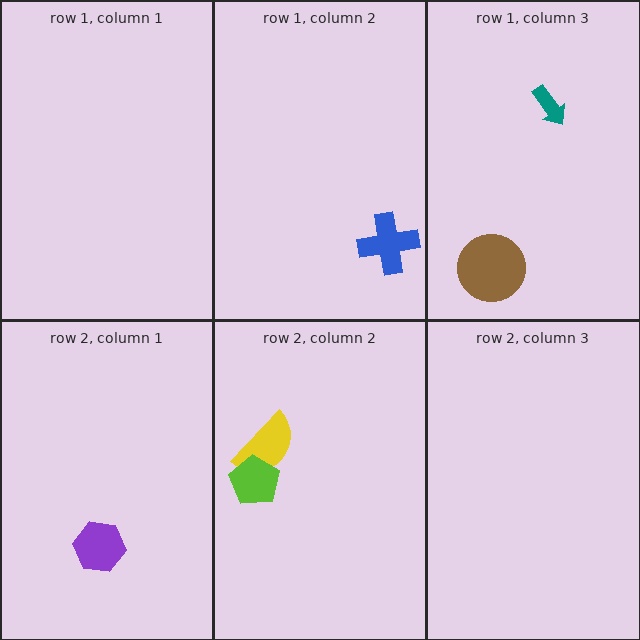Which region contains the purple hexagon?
The row 2, column 1 region.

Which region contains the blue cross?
The row 1, column 2 region.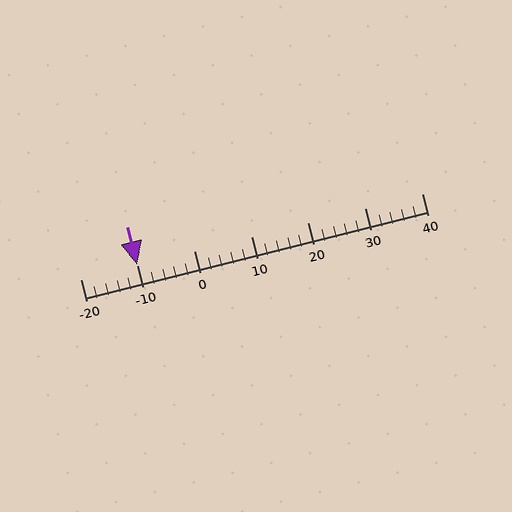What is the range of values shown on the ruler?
The ruler shows values from -20 to 40.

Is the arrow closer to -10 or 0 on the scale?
The arrow is closer to -10.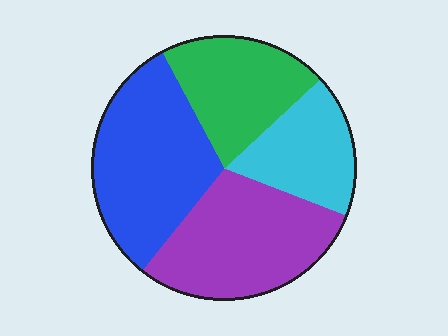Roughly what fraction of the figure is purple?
Purple covers around 30% of the figure.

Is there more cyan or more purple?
Purple.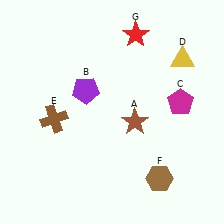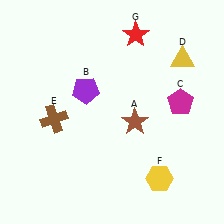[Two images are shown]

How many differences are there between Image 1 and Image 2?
There is 1 difference between the two images.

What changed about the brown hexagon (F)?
In Image 1, F is brown. In Image 2, it changed to yellow.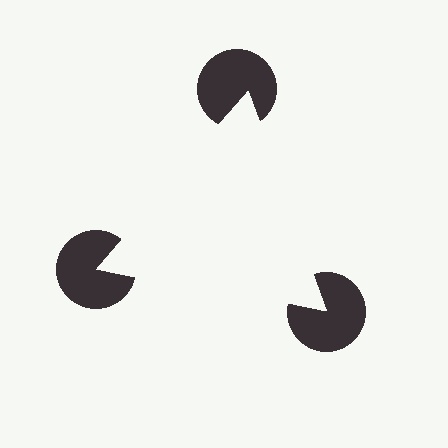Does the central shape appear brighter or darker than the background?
It typically appears slightly brighter than the background, even though no actual brightness change is drawn.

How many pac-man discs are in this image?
There are 3 — one at each vertex of the illusory triangle.